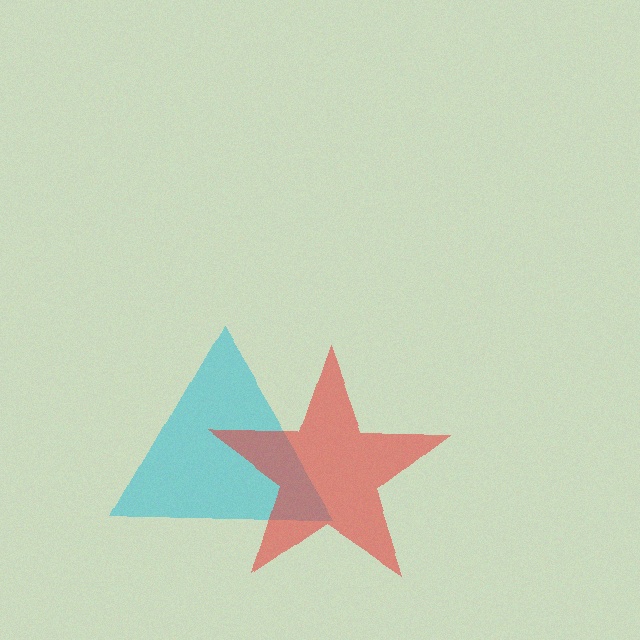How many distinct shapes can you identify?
There are 2 distinct shapes: a cyan triangle, a red star.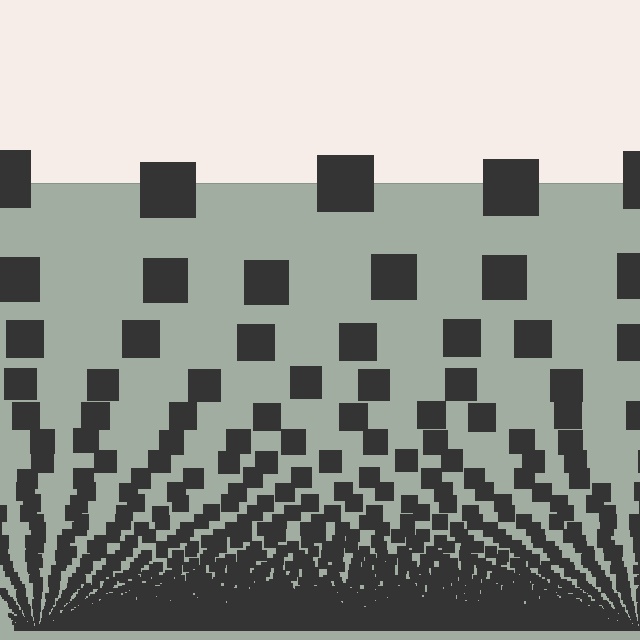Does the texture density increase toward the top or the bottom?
Density increases toward the bottom.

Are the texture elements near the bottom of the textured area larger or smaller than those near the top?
Smaller. The gradient is inverted — elements near the bottom are smaller and denser.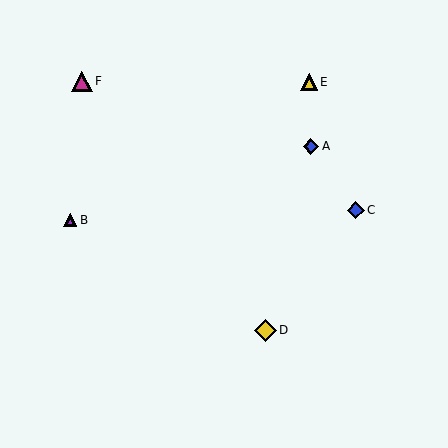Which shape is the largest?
The yellow diamond (labeled D) is the largest.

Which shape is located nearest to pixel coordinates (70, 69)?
The magenta triangle (labeled F) at (82, 81) is nearest to that location.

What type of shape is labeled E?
Shape E is a yellow triangle.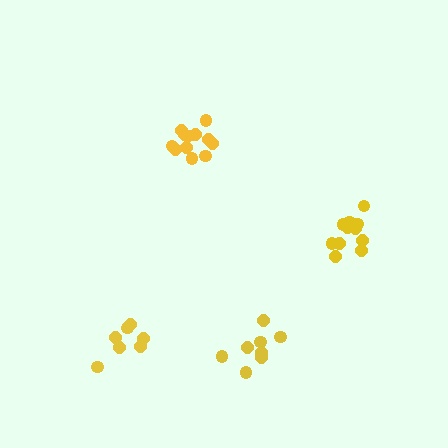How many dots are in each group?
Group 1: 8 dots, Group 2: 11 dots, Group 3: 12 dots, Group 4: 7 dots (38 total).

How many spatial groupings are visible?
There are 4 spatial groupings.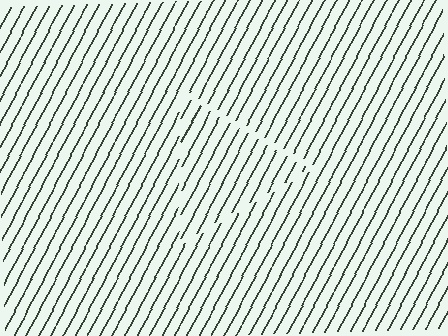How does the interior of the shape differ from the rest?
The interior of the shape contains the same grating, shifted by half a period — the contour is defined by the phase discontinuity where line-ends from the inner and outer gratings abut.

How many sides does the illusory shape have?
3 sides — the line-ends trace a triangle.